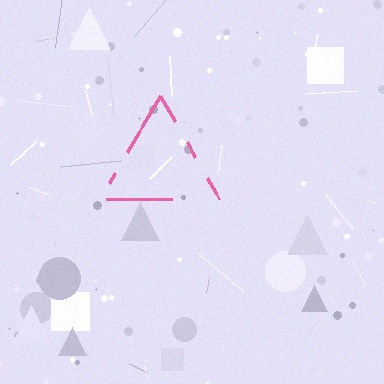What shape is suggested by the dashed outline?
The dashed outline suggests a triangle.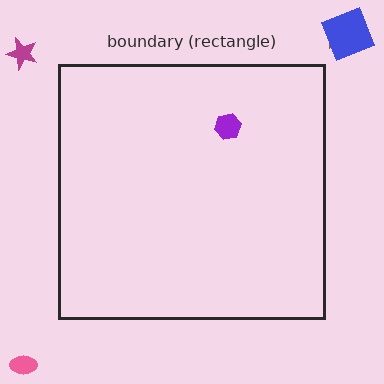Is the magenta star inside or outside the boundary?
Outside.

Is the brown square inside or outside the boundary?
Outside.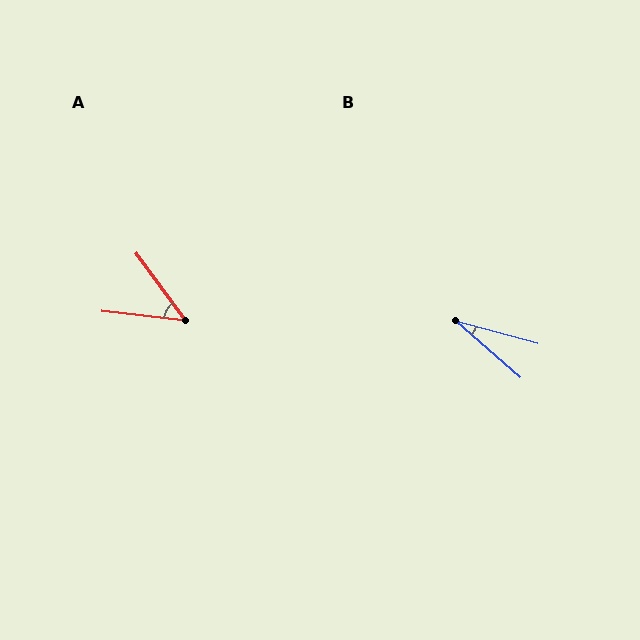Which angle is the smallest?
B, at approximately 26 degrees.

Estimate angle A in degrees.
Approximately 47 degrees.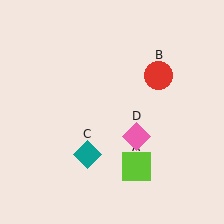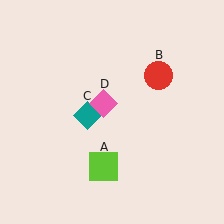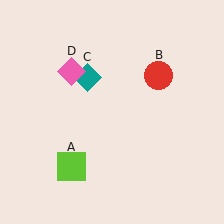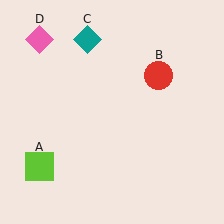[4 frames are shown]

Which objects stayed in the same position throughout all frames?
Red circle (object B) remained stationary.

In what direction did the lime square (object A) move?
The lime square (object A) moved left.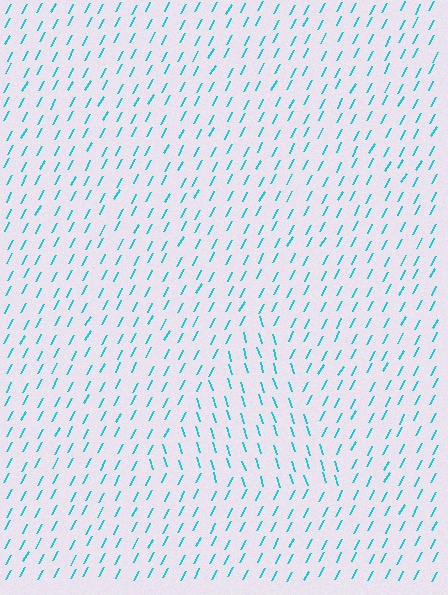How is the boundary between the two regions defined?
The boundary is defined purely by a change in line orientation (approximately 45 degrees difference). All lines are the same color and thickness.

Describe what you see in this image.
The image is filled with small cyan line segments. A triangle region in the image has lines oriented differently from the surrounding lines, creating a visible texture boundary.